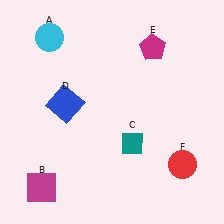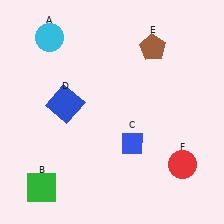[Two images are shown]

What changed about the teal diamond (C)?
In Image 1, C is teal. In Image 2, it changed to blue.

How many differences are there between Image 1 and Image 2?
There are 3 differences between the two images.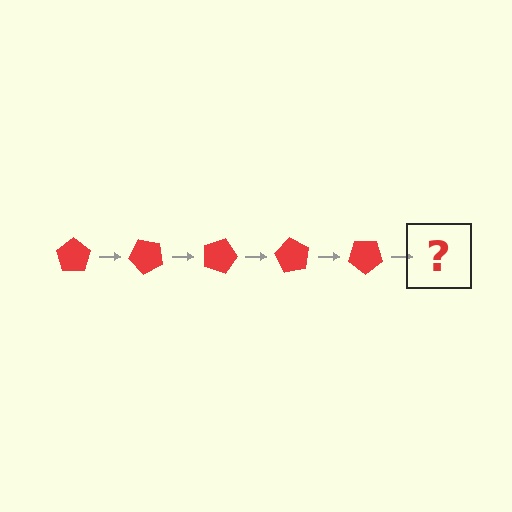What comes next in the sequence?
The next element should be a red pentagon rotated 225 degrees.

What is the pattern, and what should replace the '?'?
The pattern is that the pentagon rotates 45 degrees each step. The '?' should be a red pentagon rotated 225 degrees.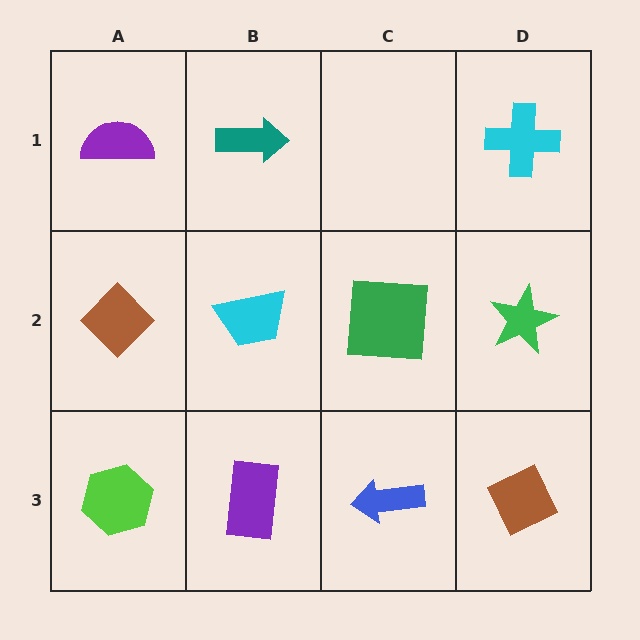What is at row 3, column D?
A brown diamond.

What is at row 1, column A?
A purple semicircle.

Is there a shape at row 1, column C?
No, that cell is empty.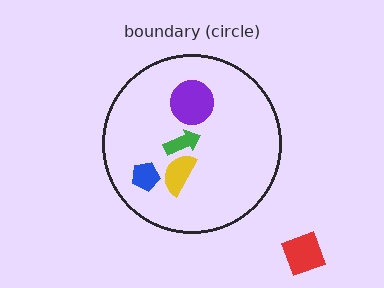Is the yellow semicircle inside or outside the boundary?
Inside.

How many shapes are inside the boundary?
4 inside, 1 outside.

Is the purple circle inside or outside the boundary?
Inside.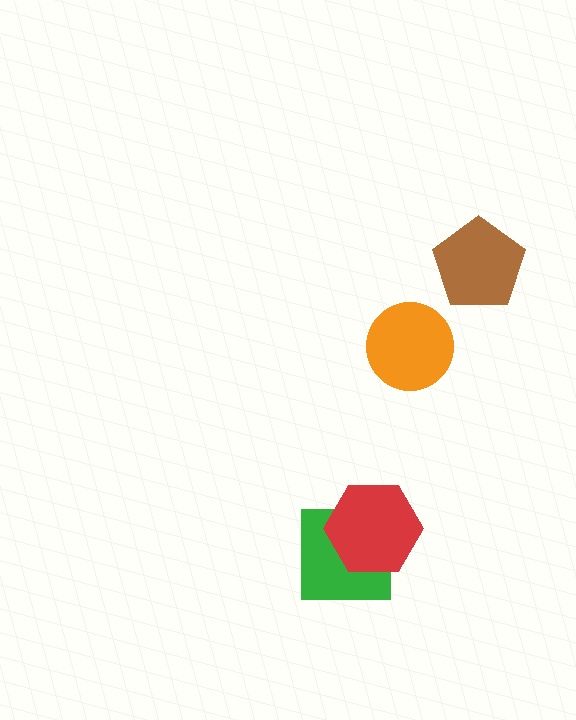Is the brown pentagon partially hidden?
No, no other shape covers it.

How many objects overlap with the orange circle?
0 objects overlap with the orange circle.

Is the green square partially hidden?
Yes, it is partially covered by another shape.